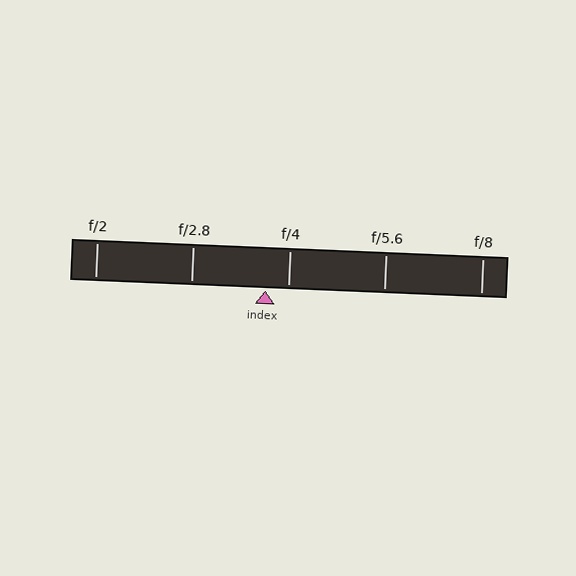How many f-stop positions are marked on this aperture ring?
There are 5 f-stop positions marked.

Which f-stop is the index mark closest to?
The index mark is closest to f/4.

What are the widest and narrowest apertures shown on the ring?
The widest aperture shown is f/2 and the narrowest is f/8.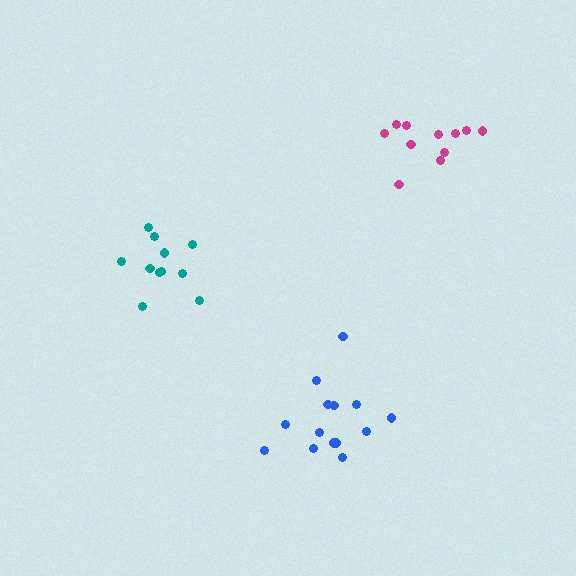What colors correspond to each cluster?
The clusters are colored: blue, teal, magenta.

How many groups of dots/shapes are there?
There are 3 groups.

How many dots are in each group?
Group 1: 14 dots, Group 2: 11 dots, Group 3: 11 dots (36 total).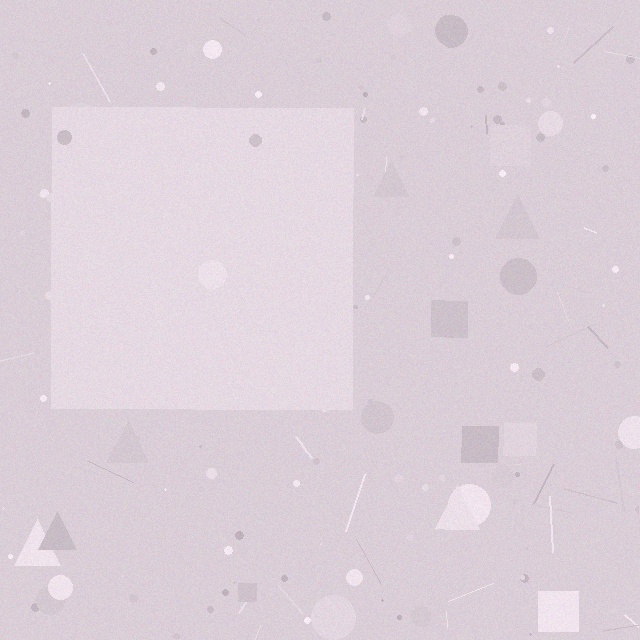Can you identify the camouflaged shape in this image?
The camouflaged shape is a square.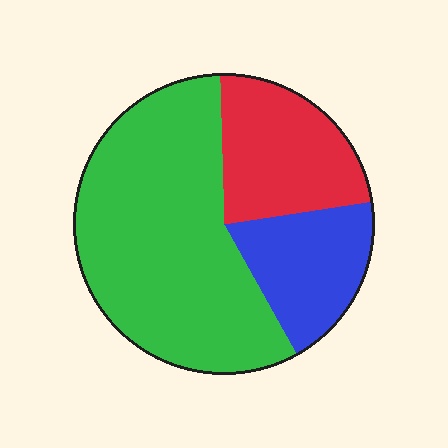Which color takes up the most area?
Green, at roughly 60%.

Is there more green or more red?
Green.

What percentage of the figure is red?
Red covers 23% of the figure.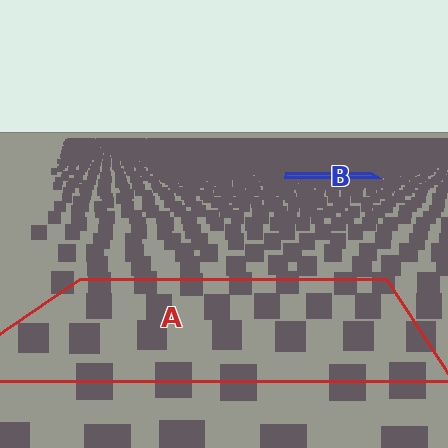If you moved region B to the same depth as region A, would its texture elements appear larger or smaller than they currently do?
They would appear larger. At a closer depth, the same texture elements are projected at a bigger on-screen size.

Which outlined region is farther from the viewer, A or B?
Region B is farther from the viewer — the texture elements inside it appear smaller and more densely packed.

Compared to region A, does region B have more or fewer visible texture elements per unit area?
Region B has more texture elements per unit area — they are packed more densely because it is farther away.